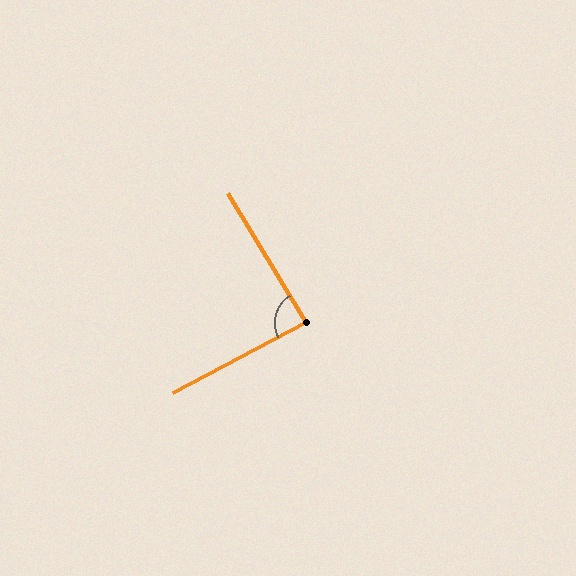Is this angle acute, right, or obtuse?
It is approximately a right angle.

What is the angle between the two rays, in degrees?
Approximately 87 degrees.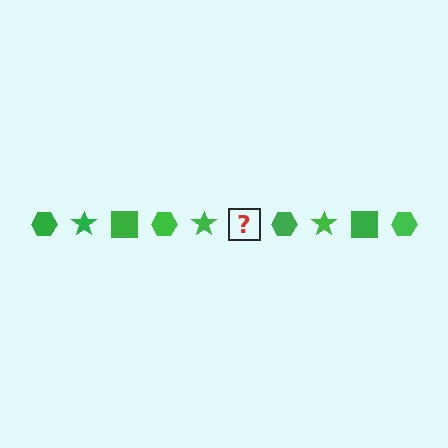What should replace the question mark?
The question mark should be replaced with a green square.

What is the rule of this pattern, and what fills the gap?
The rule is that the pattern cycles through hexagon, star, square shapes in green. The gap should be filled with a green square.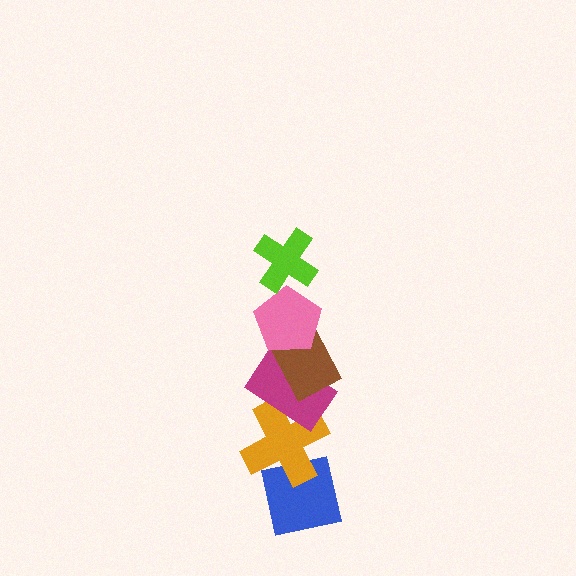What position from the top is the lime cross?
The lime cross is 1st from the top.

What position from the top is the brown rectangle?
The brown rectangle is 3rd from the top.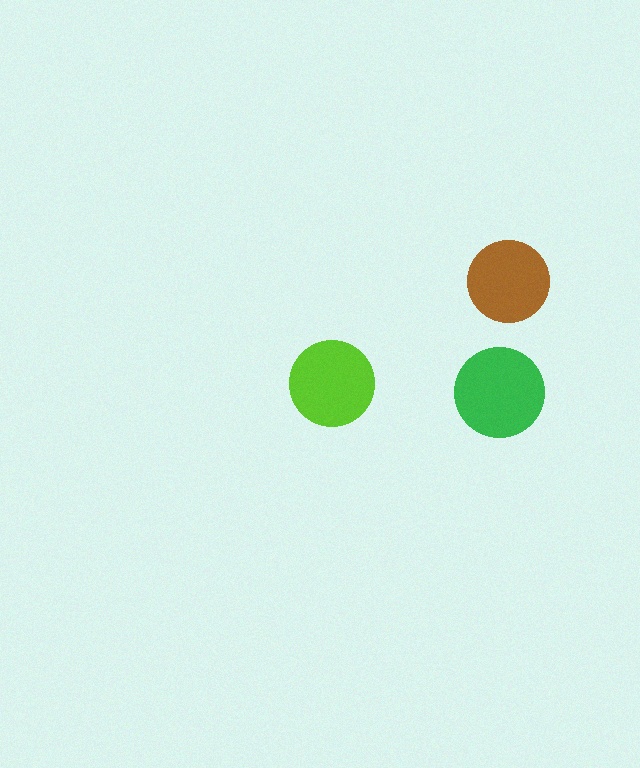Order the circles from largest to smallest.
the green one, the lime one, the brown one.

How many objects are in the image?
There are 3 objects in the image.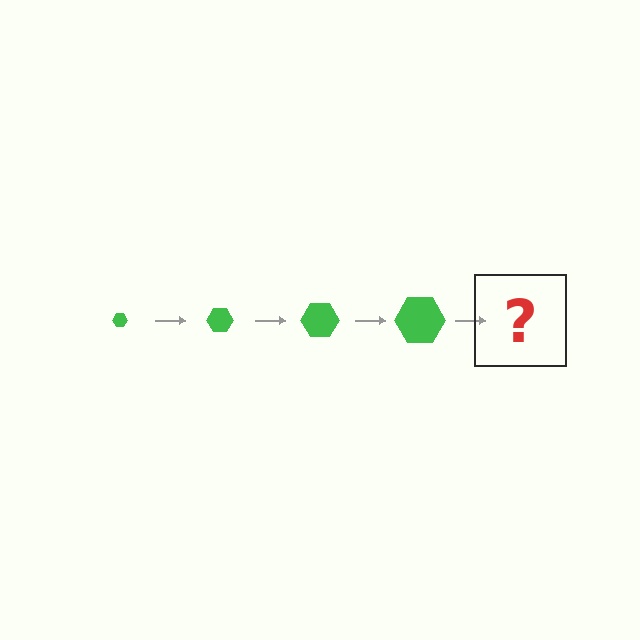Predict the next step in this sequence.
The next step is a green hexagon, larger than the previous one.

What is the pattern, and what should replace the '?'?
The pattern is that the hexagon gets progressively larger each step. The '?' should be a green hexagon, larger than the previous one.